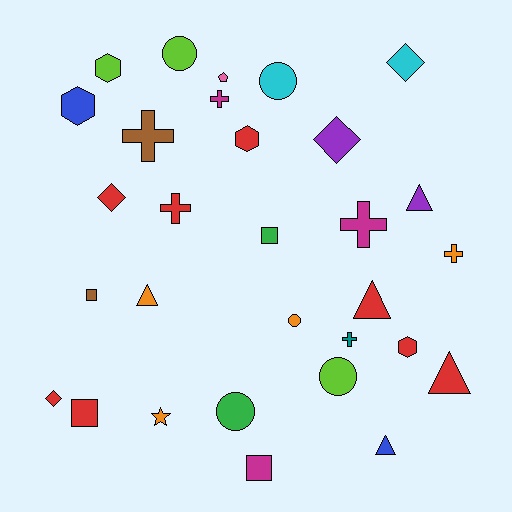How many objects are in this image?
There are 30 objects.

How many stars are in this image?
There is 1 star.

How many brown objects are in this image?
There are 2 brown objects.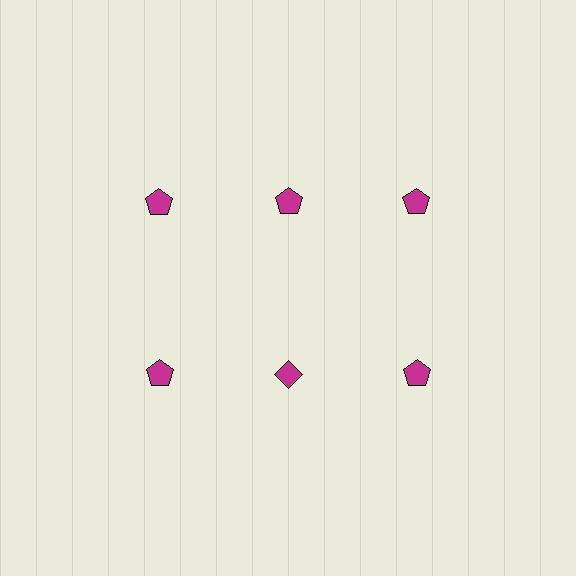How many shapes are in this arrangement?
There are 6 shapes arranged in a grid pattern.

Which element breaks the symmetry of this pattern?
The magenta diamond in the second row, second from left column breaks the symmetry. All other shapes are magenta pentagons.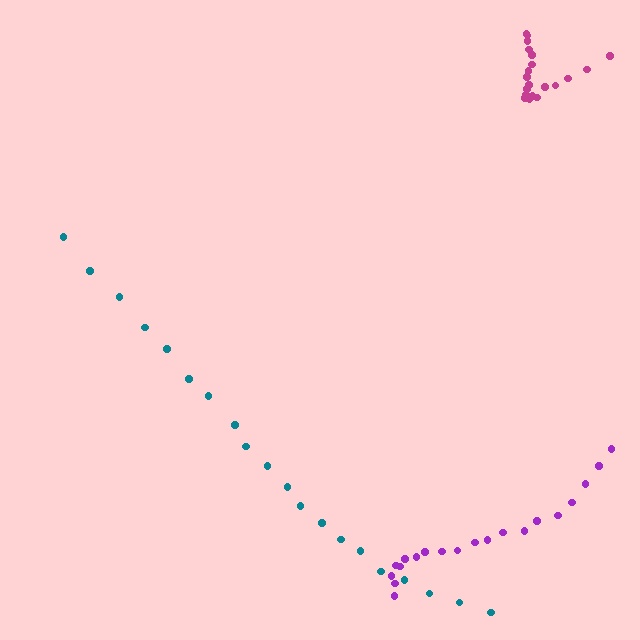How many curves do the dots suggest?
There are 3 distinct paths.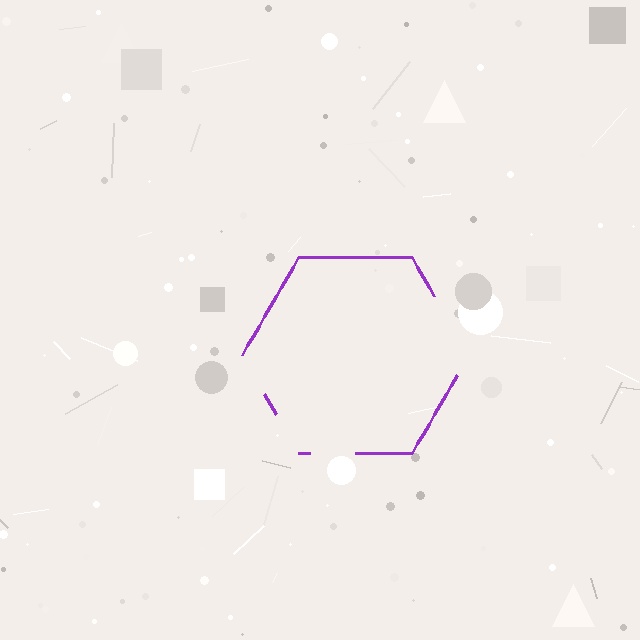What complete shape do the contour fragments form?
The contour fragments form a hexagon.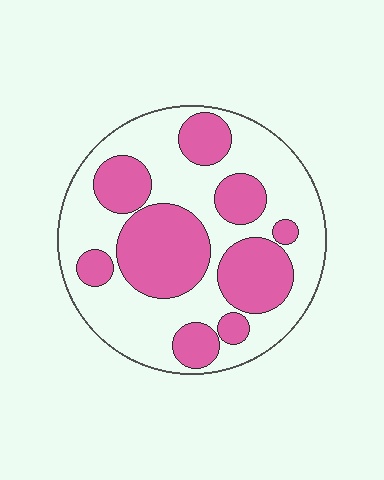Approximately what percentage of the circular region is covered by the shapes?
Approximately 40%.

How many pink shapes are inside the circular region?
9.